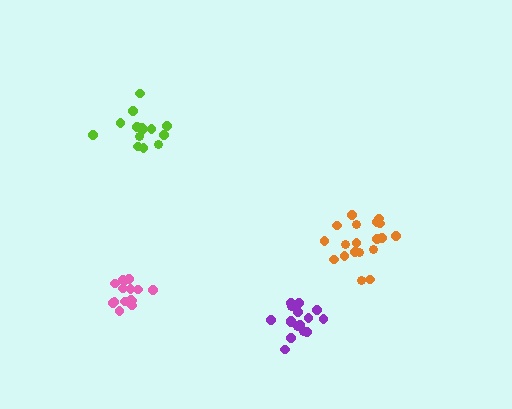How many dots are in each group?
Group 1: 19 dots, Group 2: 17 dots, Group 3: 15 dots, Group 4: 14 dots (65 total).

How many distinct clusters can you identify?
There are 4 distinct clusters.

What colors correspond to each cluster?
The clusters are colored: orange, purple, pink, lime.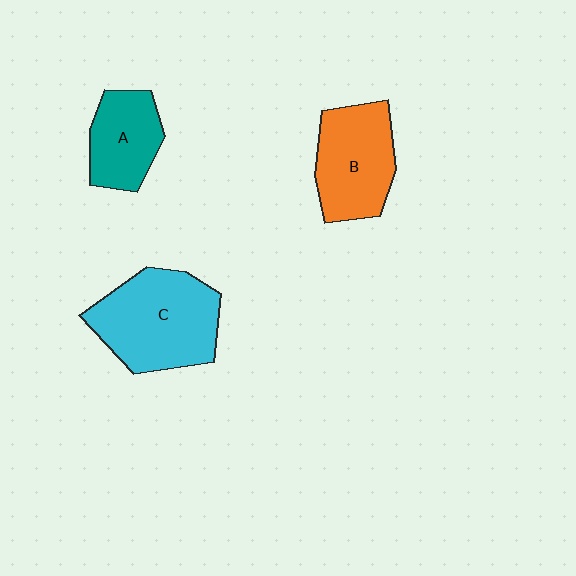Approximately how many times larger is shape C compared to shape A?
Approximately 1.7 times.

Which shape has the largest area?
Shape C (cyan).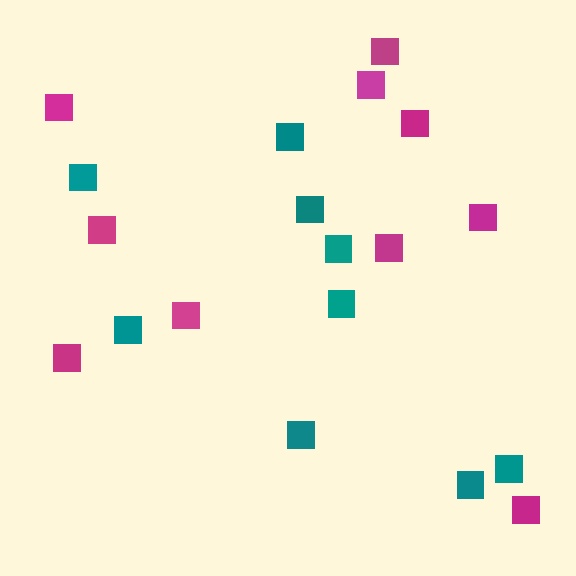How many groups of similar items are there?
There are 2 groups: one group of teal squares (9) and one group of magenta squares (10).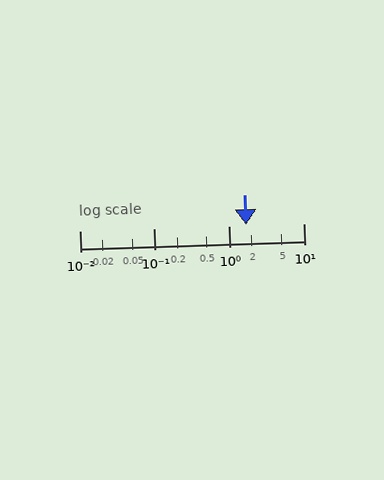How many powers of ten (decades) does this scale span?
The scale spans 3 decades, from 0.01 to 10.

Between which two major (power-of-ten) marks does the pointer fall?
The pointer is between 1 and 10.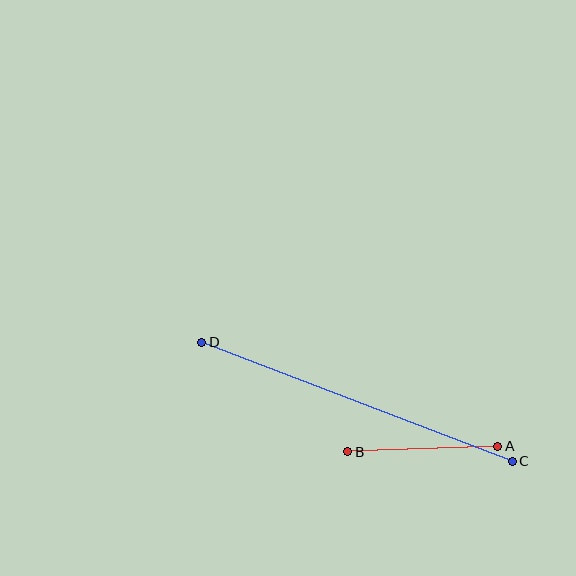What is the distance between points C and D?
The distance is approximately 333 pixels.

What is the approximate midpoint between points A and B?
The midpoint is at approximately (423, 449) pixels.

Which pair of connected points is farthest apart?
Points C and D are farthest apart.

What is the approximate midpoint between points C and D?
The midpoint is at approximately (357, 402) pixels.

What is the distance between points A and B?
The distance is approximately 150 pixels.